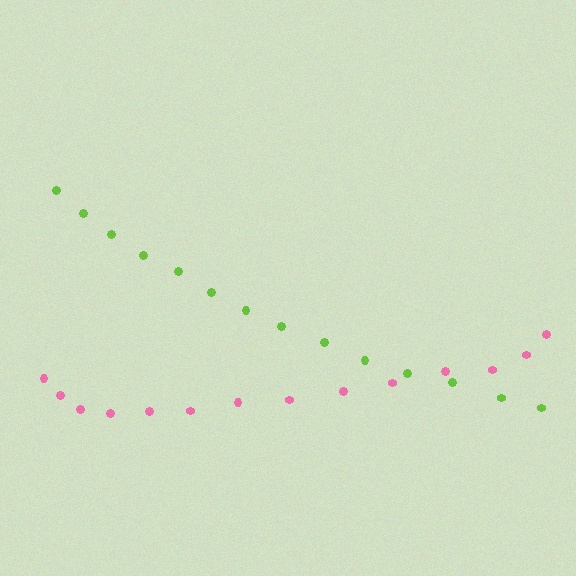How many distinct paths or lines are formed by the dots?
There are 2 distinct paths.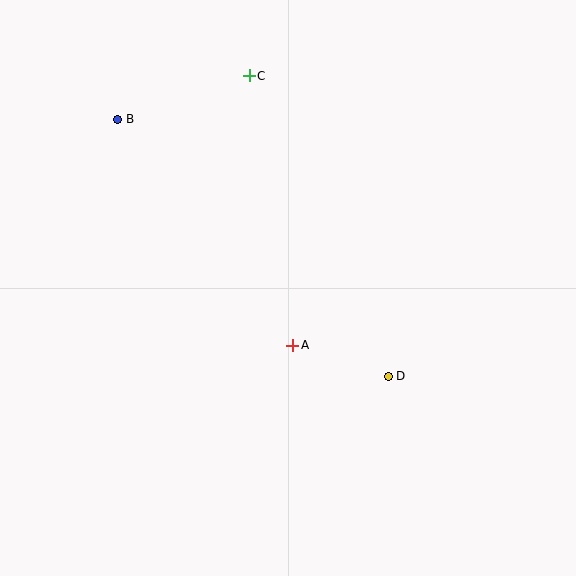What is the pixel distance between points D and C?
The distance between D and C is 331 pixels.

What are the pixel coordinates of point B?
Point B is at (118, 119).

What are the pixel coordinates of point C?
Point C is at (249, 76).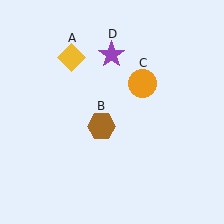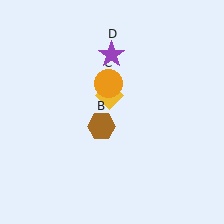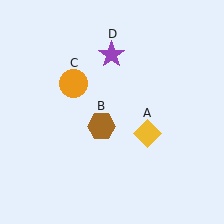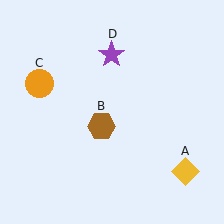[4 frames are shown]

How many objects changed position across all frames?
2 objects changed position: yellow diamond (object A), orange circle (object C).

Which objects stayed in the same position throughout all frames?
Brown hexagon (object B) and purple star (object D) remained stationary.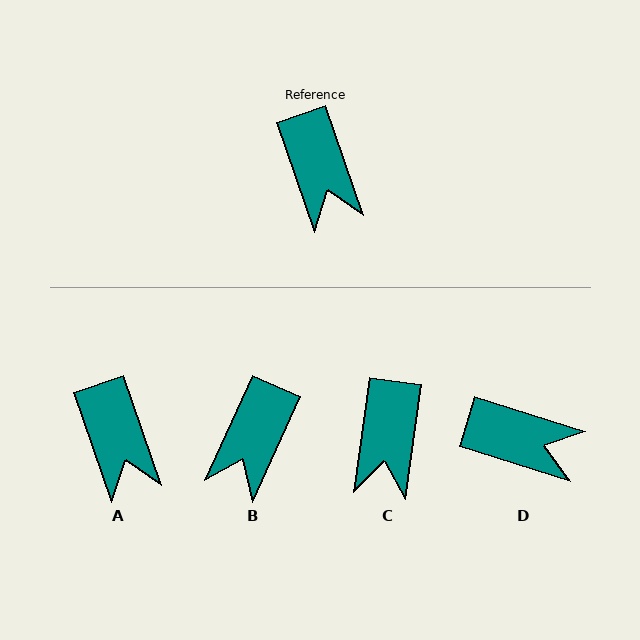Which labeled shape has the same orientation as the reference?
A.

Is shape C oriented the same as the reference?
No, it is off by about 27 degrees.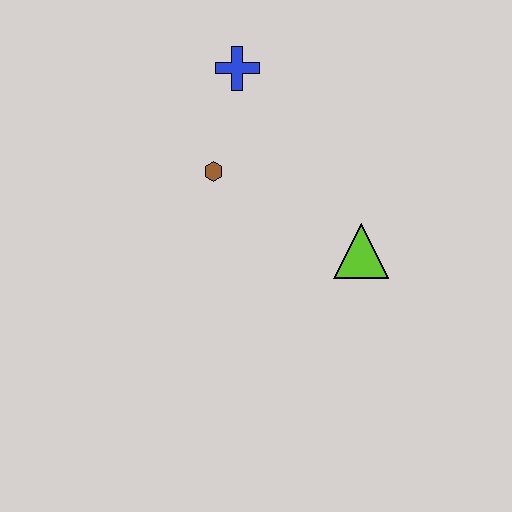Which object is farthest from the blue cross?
The lime triangle is farthest from the blue cross.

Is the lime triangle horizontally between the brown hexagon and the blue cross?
No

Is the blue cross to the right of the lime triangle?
No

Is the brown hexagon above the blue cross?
No